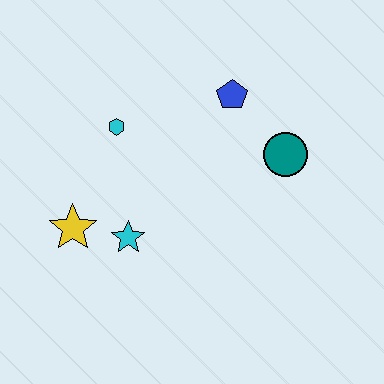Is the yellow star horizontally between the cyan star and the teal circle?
No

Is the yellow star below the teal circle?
Yes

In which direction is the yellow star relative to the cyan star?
The yellow star is to the left of the cyan star.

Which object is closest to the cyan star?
The yellow star is closest to the cyan star.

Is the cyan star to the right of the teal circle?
No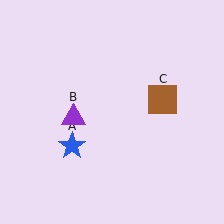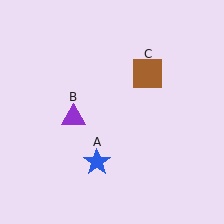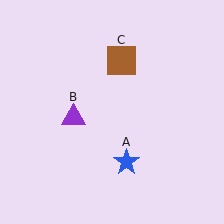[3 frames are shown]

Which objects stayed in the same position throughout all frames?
Purple triangle (object B) remained stationary.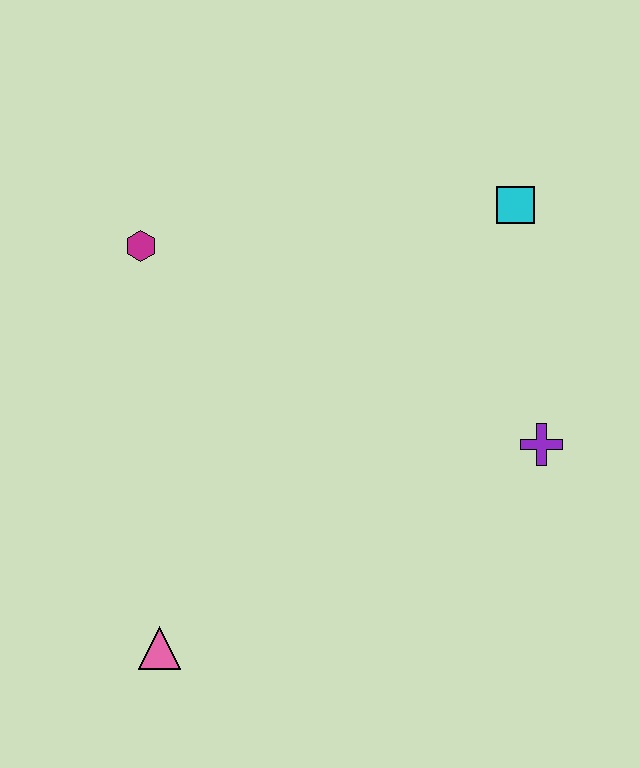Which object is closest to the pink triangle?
The magenta hexagon is closest to the pink triangle.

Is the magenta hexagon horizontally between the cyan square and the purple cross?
No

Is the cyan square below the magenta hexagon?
No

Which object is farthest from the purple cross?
The magenta hexagon is farthest from the purple cross.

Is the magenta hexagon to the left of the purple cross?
Yes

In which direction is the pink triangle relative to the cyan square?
The pink triangle is below the cyan square.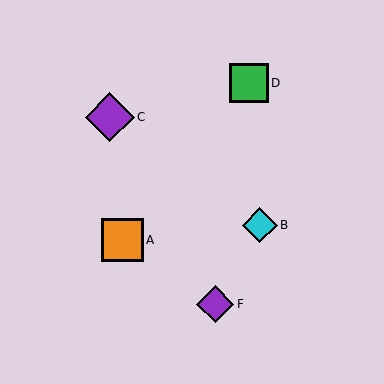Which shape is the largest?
The purple diamond (labeled C) is the largest.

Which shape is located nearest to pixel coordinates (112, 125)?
The purple diamond (labeled C) at (110, 117) is nearest to that location.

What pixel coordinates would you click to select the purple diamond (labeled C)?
Click at (110, 117) to select the purple diamond C.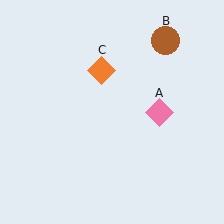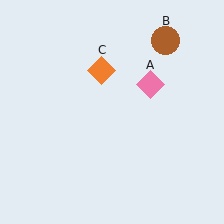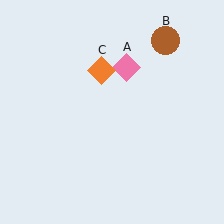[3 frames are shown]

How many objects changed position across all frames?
1 object changed position: pink diamond (object A).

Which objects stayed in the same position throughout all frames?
Brown circle (object B) and orange diamond (object C) remained stationary.